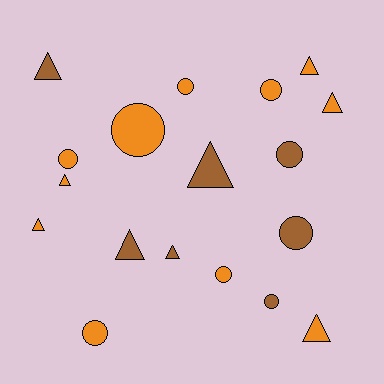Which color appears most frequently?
Orange, with 11 objects.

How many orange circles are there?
There are 6 orange circles.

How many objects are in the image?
There are 18 objects.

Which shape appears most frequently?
Circle, with 9 objects.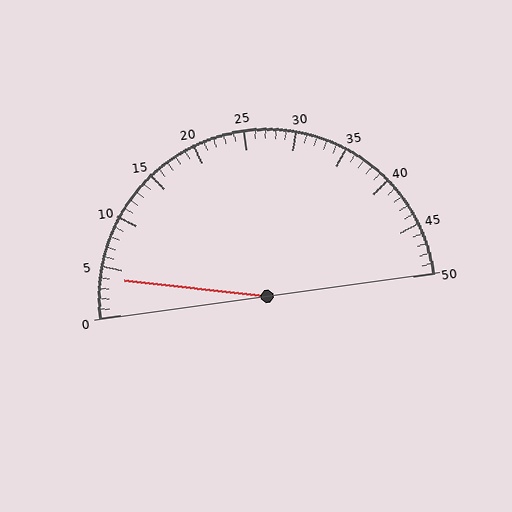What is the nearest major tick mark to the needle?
The nearest major tick mark is 5.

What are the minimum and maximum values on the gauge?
The gauge ranges from 0 to 50.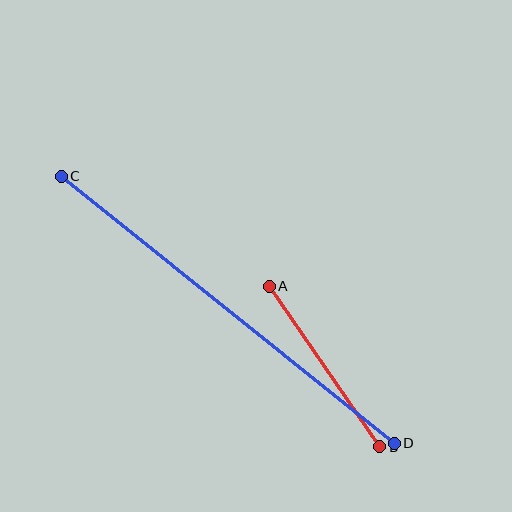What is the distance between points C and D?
The distance is approximately 427 pixels.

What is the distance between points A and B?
The distance is approximately 195 pixels.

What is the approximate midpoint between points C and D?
The midpoint is at approximately (228, 310) pixels.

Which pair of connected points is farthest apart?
Points C and D are farthest apart.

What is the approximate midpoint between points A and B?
The midpoint is at approximately (324, 366) pixels.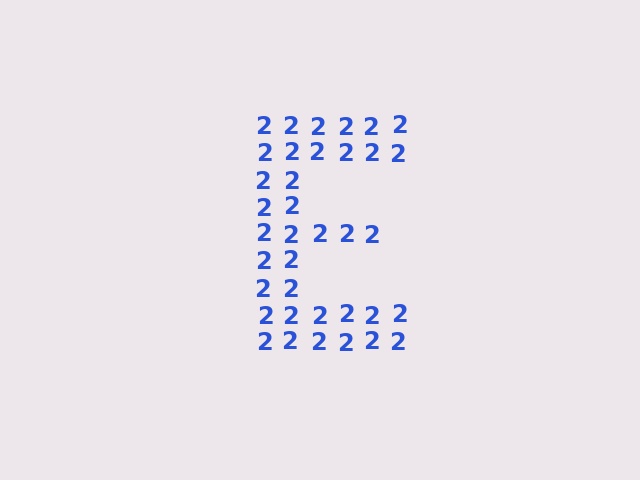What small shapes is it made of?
It is made of small digit 2's.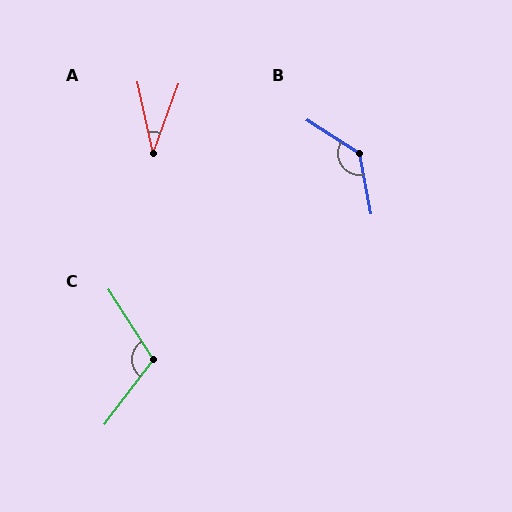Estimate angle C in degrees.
Approximately 110 degrees.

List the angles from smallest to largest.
A (32°), C (110°), B (133°).